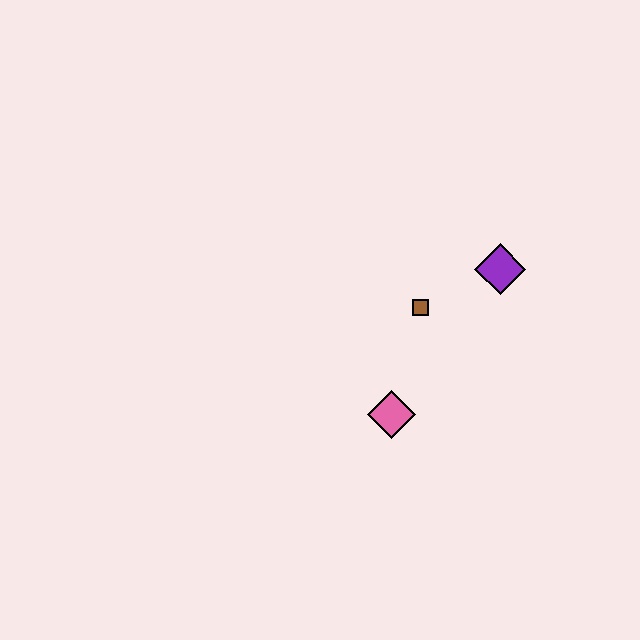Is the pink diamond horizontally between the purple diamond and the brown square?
No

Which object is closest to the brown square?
The purple diamond is closest to the brown square.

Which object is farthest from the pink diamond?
The purple diamond is farthest from the pink diamond.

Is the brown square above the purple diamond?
No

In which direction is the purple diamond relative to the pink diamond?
The purple diamond is above the pink diamond.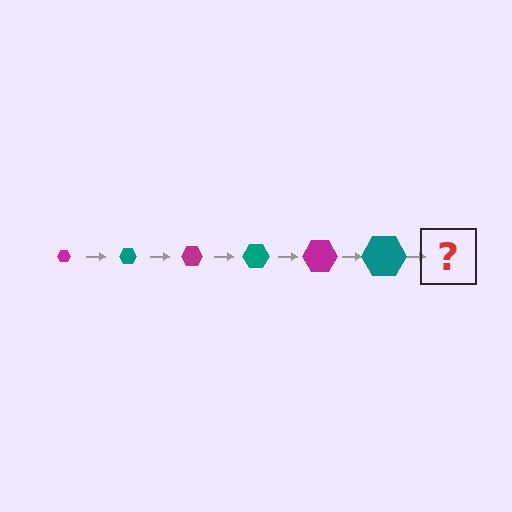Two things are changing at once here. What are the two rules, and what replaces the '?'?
The two rules are that the hexagon grows larger each step and the color cycles through magenta and teal. The '?' should be a magenta hexagon, larger than the previous one.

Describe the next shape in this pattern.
It should be a magenta hexagon, larger than the previous one.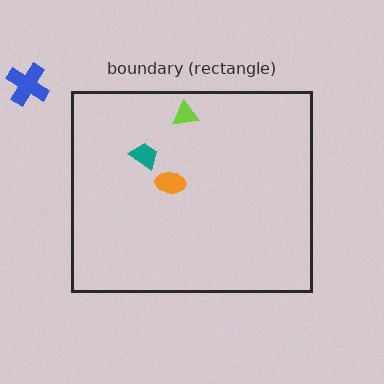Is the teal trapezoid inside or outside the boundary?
Inside.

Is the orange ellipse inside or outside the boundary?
Inside.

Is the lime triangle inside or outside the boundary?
Inside.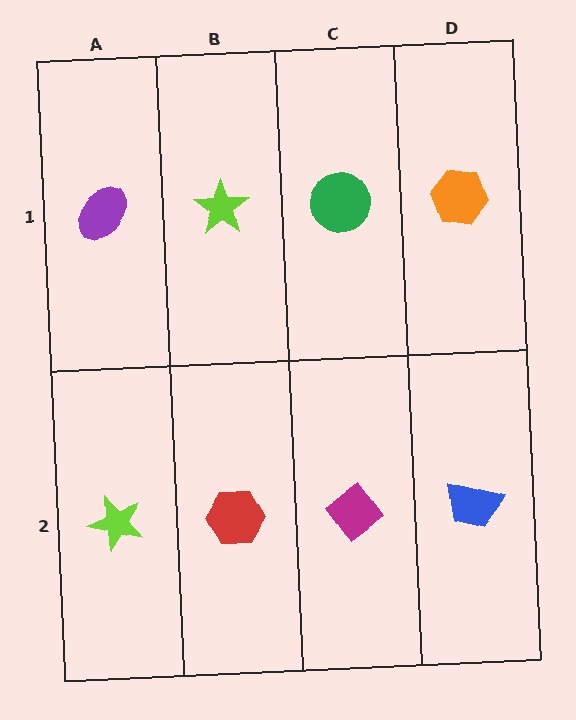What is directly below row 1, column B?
A red hexagon.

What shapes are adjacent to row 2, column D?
An orange hexagon (row 1, column D), a magenta diamond (row 2, column C).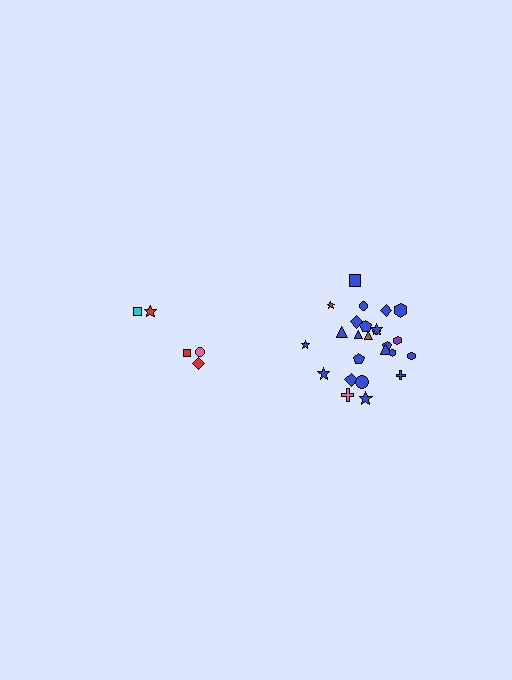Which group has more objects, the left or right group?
The right group.